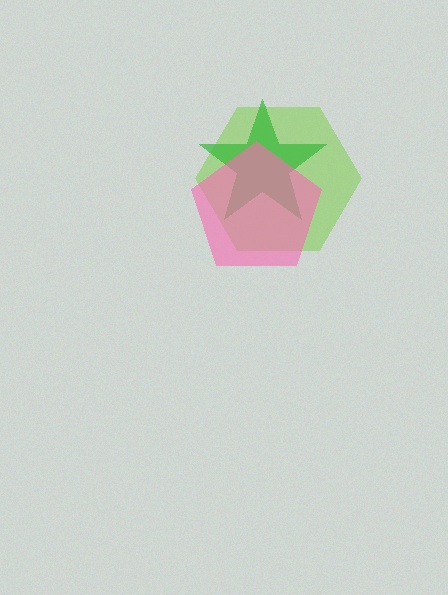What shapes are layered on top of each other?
The layered shapes are: a lime hexagon, a green star, a pink pentagon.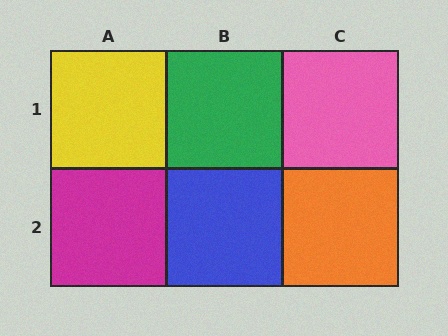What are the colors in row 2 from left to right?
Magenta, blue, orange.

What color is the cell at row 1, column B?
Green.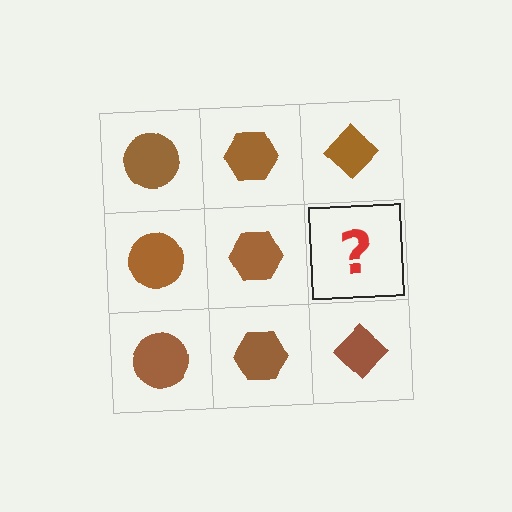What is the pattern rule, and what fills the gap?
The rule is that each column has a consistent shape. The gap should be filled with a brown diamond.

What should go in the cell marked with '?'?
The missing cell should contain a brown diamond.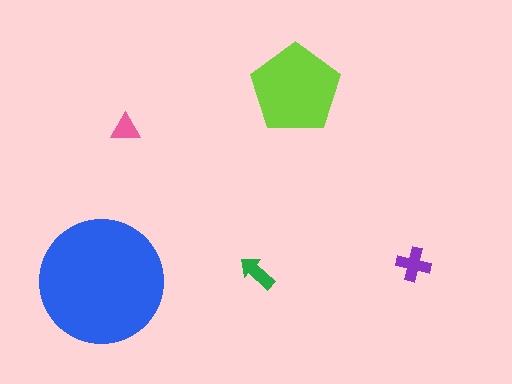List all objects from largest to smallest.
The blue circle, the lime pentagon, the purple cross, the green arrow, the pink triangle.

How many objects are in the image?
There are 5 objects in the image.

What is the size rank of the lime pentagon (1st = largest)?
2nd.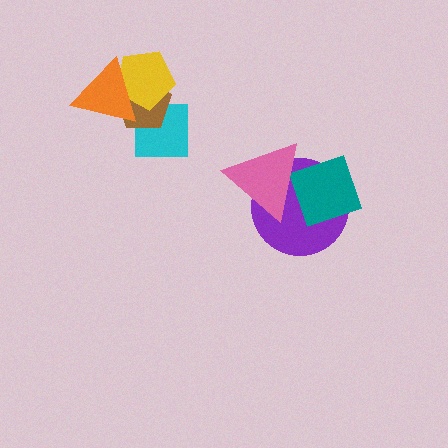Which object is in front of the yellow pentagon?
The orange triangle is in front of the yellow pentagon.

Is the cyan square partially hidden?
Yes, it is partially covered by another shape.